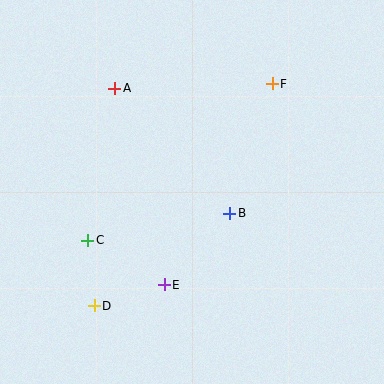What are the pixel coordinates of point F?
Point F is at (272, 84).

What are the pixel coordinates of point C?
Point C is at (88, 240).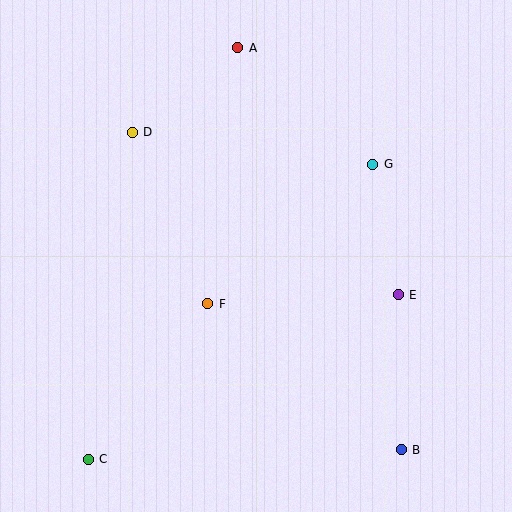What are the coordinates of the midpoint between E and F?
The midpoint between E and F is at (303, 299).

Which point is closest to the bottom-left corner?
Point C is closest to the bottom-left corner.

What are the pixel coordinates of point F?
Point F is at (208, 304).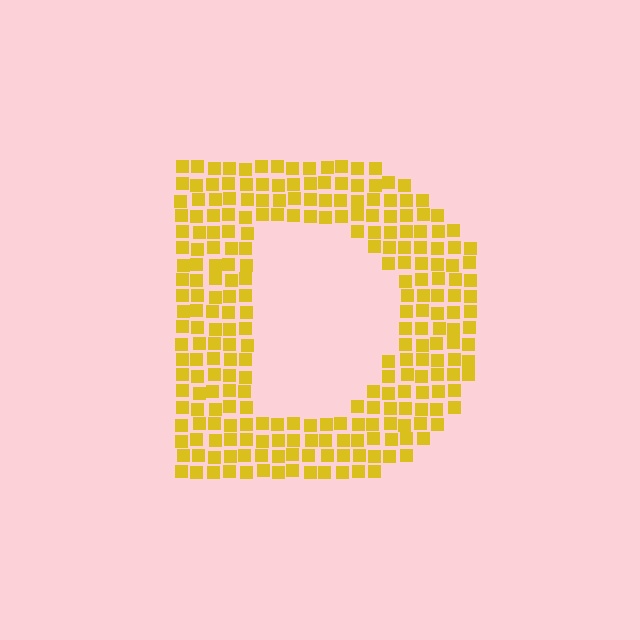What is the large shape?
The large shape is the letter D.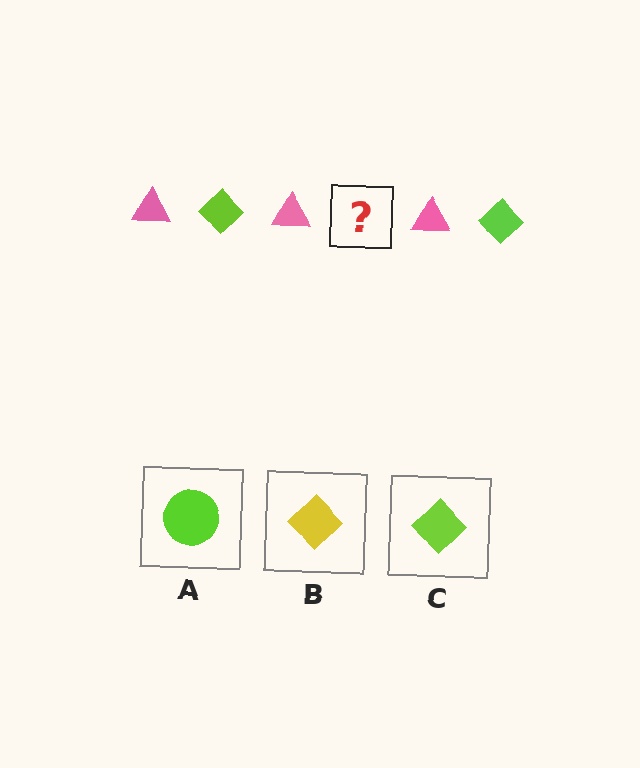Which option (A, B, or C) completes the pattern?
C.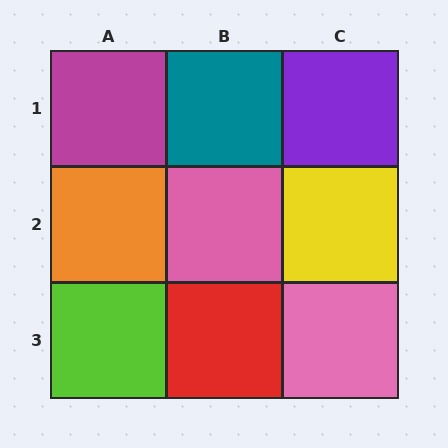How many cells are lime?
1 cell is lime.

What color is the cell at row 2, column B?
Pink.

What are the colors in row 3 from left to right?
Lime, red, pink.